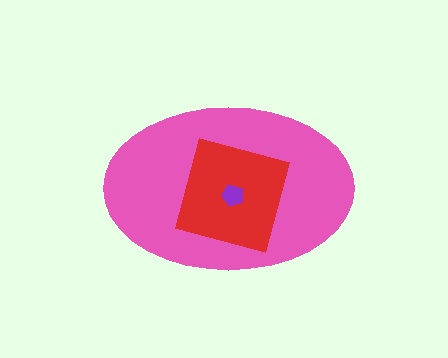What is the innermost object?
The purple pentagon.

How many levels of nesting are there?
3.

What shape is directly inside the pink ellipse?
The red square.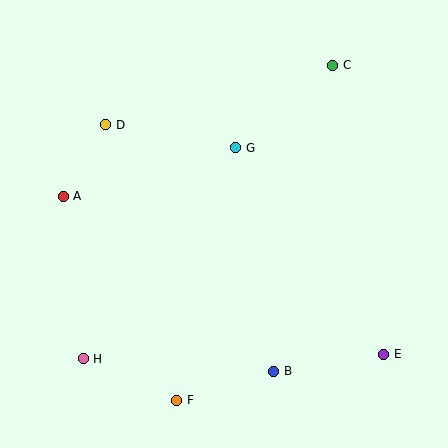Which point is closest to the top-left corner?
Point D is closest to the top-left corner.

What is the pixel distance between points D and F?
The distance between D and F is 285 pixels.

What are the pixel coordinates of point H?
Point H is at (83, 359).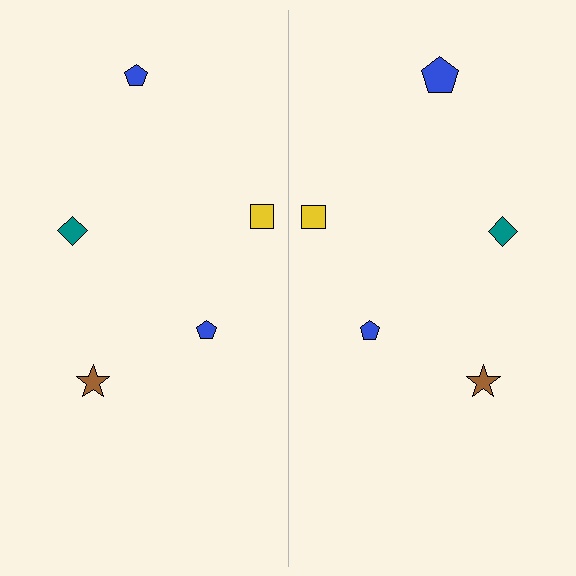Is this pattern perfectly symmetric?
No, the pattern is not perfectly symmetric. The blue pentagon on the right side has a different size than its mirror counterpart.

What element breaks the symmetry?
The blue pentagon on the right side has a different size than its mirror counterpart.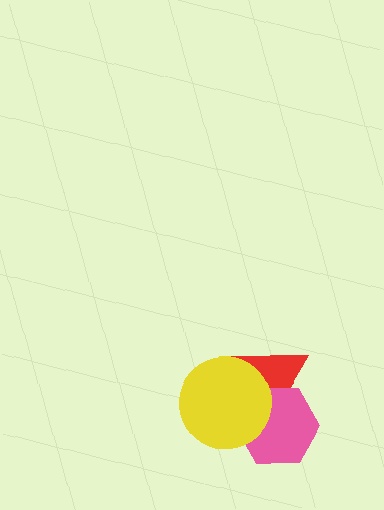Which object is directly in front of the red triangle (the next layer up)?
The pink hexagon is directly in front of the red triangle.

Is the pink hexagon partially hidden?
Yes, it is partially covered by another shape.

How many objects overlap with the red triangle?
2 objects overlap with the red triangle.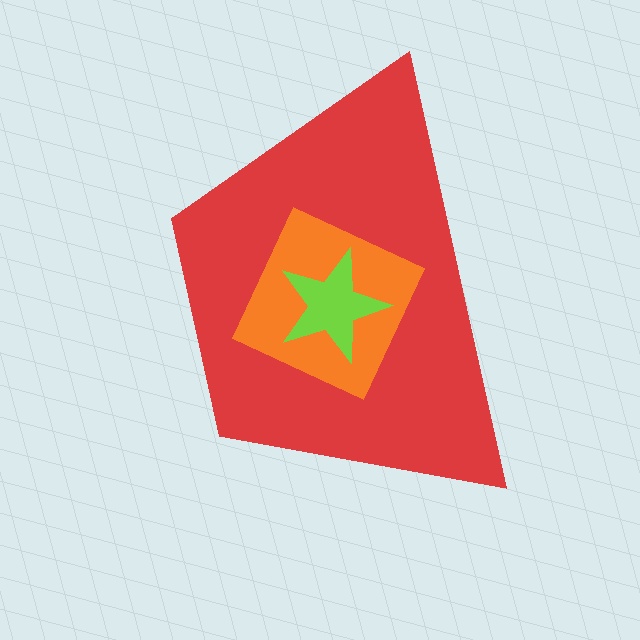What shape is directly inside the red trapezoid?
The orange diamond.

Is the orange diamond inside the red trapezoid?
Yes.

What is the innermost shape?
The lime star.